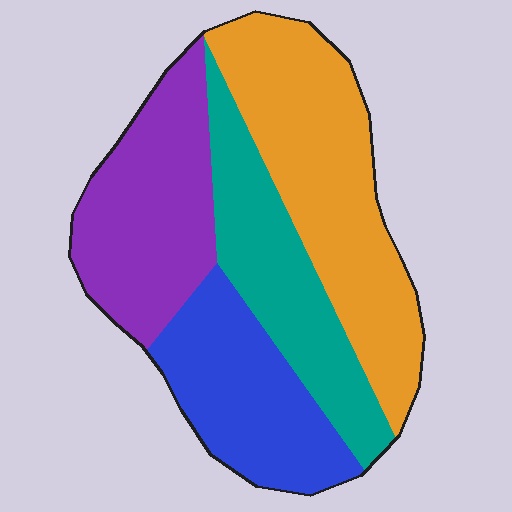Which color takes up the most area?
Orange, at roughly 35%.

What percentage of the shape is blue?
Blue takes up between a sixth and a third of the shape.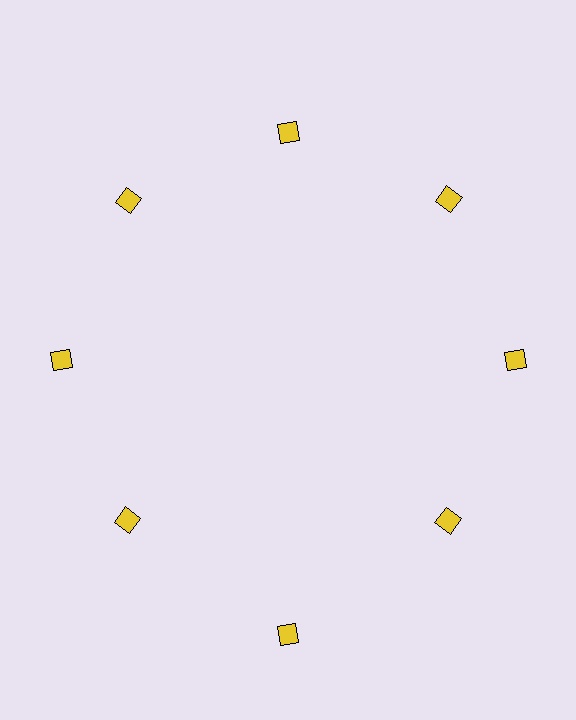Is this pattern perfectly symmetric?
No. The 8 yellow diamonds are arranged in a ring, but one element near the 6 o'clock position is pushed outward from the center, breaking the 8-fold rotational symmetry.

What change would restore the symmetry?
The symmetry would be restored by moving it inward, back onto the ring so that all 8 diamonds sit at equal angles and equal distance from the center.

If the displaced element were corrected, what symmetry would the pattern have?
It would have 8-fold rotational symmetry — the pattern would map onto itself every 45 degrees.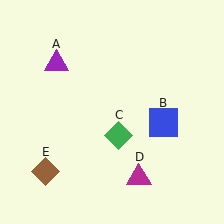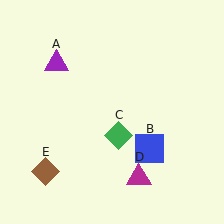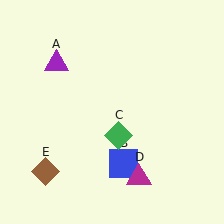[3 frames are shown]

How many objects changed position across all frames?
1 object changed position: blue square (object B).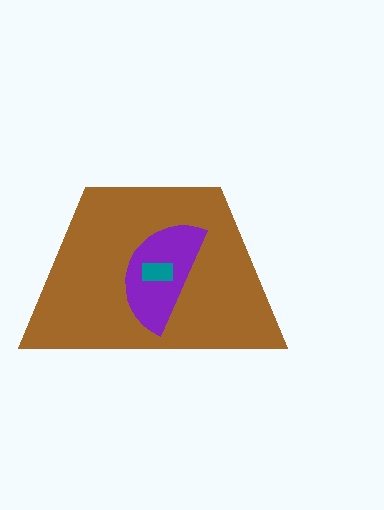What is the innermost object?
The teal rectangle.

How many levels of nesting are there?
3.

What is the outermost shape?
The brown trapezoid.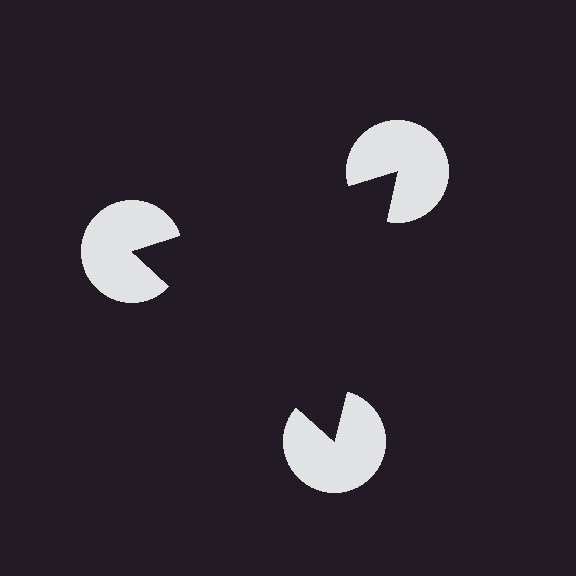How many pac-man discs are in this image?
There are 3 — one at each vertex of the illusory triangle.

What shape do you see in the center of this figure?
An illusory triangle — its edges are inferred from the aligned wedge cuts in the pac-man discs, not physically drawn.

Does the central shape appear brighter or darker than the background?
It typically appears slightly darker than the background, even though no actual brightness change is drawn.